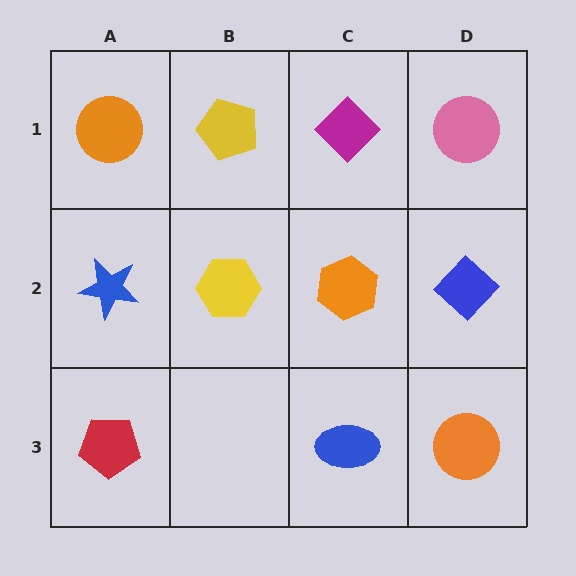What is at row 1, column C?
A magenta diamond.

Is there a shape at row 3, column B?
No, that cell is empty.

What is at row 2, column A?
A blue star.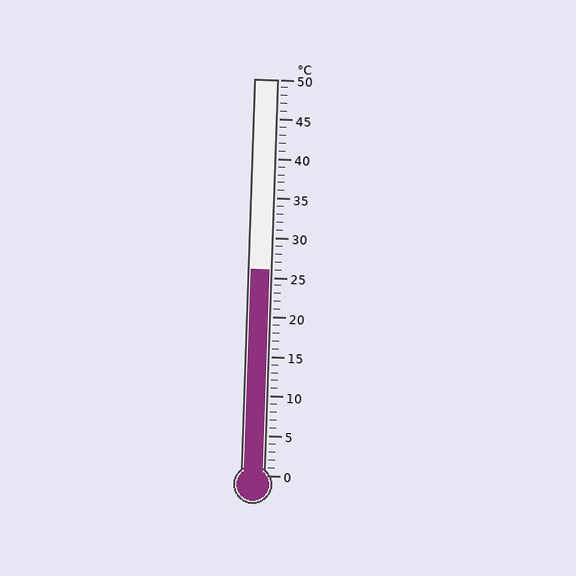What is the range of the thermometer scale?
The thermometer scale ranges from 0°C to 50°C.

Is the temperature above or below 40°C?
The temperature is below 40°C.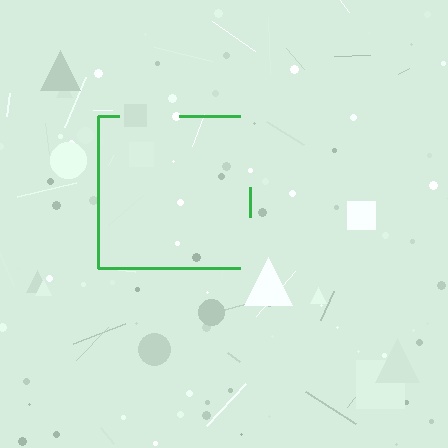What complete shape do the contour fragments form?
The contour fragments form a square.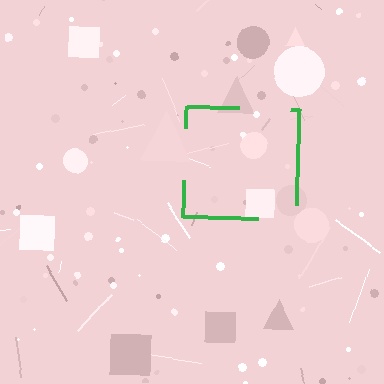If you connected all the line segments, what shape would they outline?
They would outline a square.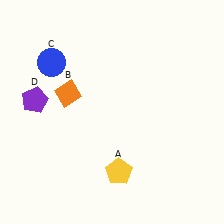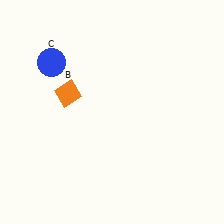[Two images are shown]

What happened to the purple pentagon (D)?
The purple pentagon (D) was removed in Image 2. It was in the top-left area of Image 1.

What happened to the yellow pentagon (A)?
The yellow pentagon (A) was removed in Image 2. It was in the bottom-right area of Image 1.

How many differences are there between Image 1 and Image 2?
There are 2 differences between the two images.